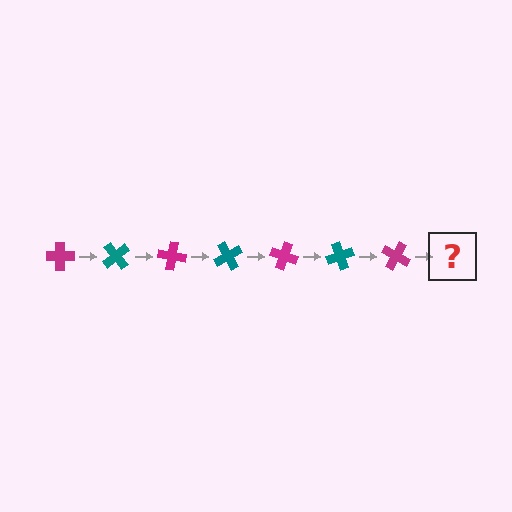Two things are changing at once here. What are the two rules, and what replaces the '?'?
The two rules are that it rotates 50 degrees each step and the color cycles through magenta and teal. The '?' should be a teal cross, rotated 350 degrees from the start.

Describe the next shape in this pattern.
It should be a teal cross, rotated 350 degrees from the start.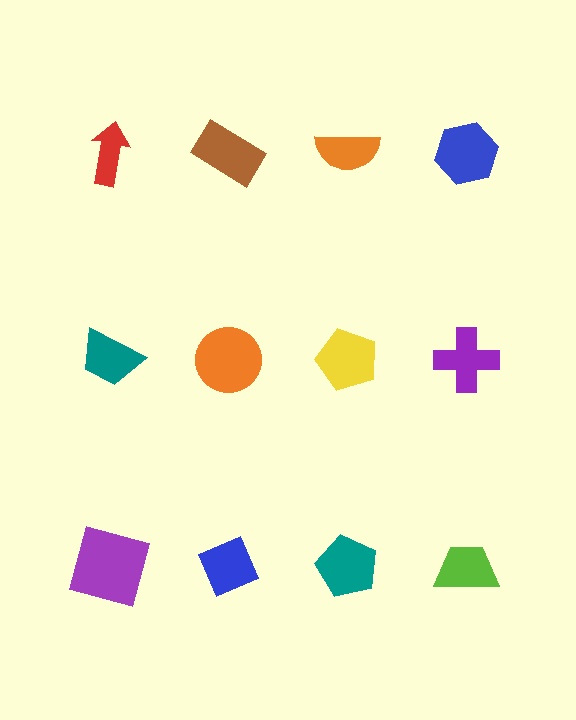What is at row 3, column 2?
A blue diamond.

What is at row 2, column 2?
An orange circle.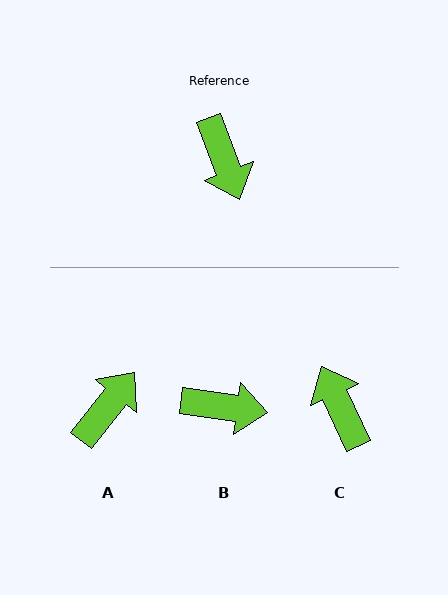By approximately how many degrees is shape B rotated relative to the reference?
Approximately 61 degrees counter-clockwise.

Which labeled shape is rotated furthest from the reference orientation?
C, about 176 degrees away.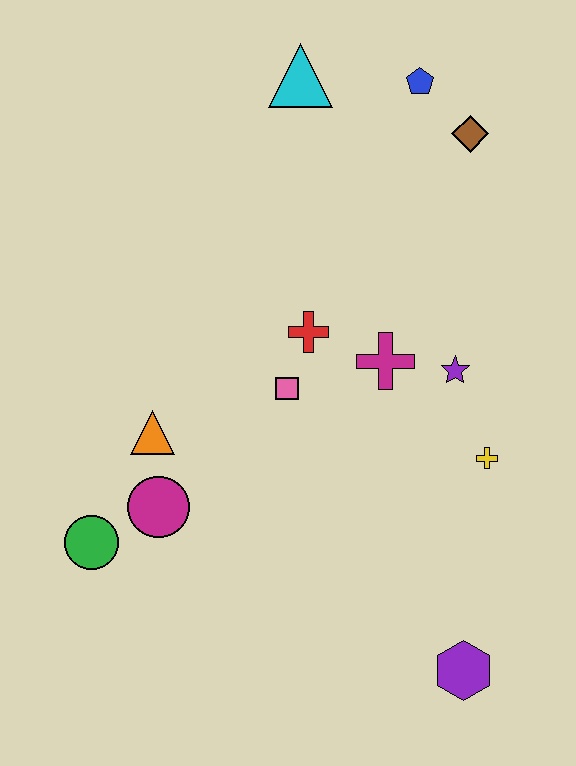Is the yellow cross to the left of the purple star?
No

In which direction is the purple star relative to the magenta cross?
The purple star is to the right of the magenta cross.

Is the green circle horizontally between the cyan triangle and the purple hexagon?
No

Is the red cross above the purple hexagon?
Yes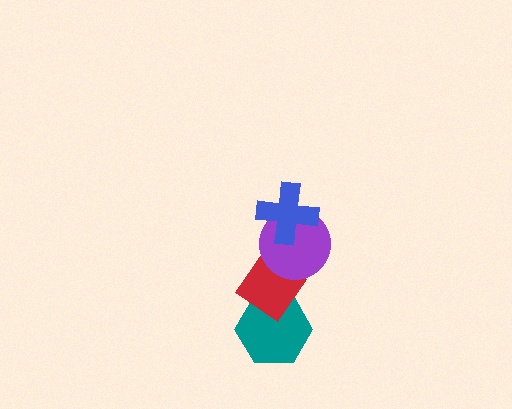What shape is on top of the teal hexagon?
The red diamond is on top of the teal hexagon.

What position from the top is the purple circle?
The purple circle is 2nd from the top.